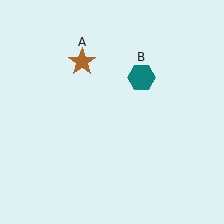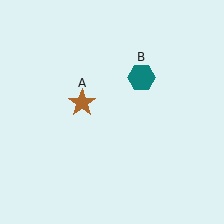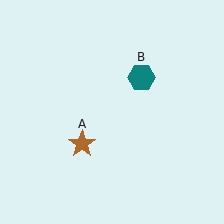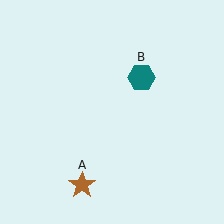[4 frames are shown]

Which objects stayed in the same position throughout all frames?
Teal hexagon (object B) remained stationary.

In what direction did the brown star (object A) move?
The brown star (object A) moved down.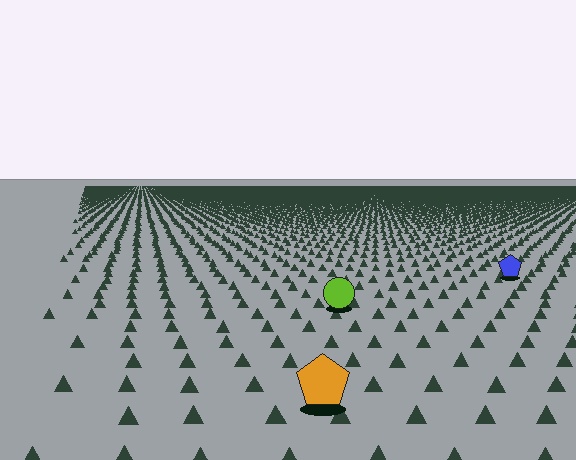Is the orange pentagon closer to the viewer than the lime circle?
Yes. The orange pentagon is closer — you can tell from the texture gradient: the ground texture is coarser near it.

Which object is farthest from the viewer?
The blue pentagon is farthest from the viewer. It appears smaller and the ground texture around it is denser.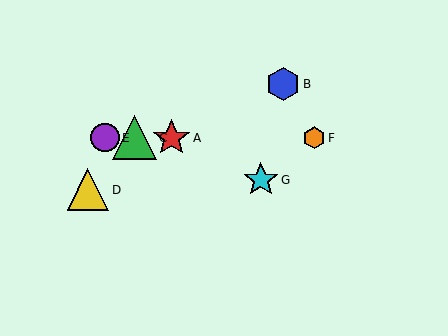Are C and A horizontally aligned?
Yes, both are at y≈138.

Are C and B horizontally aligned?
No, C is at y≈138 and B is at y≈84.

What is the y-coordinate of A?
Object A is at y≈138.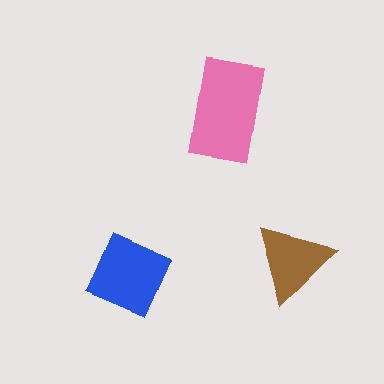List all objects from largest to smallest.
The pink rectangle, the blue diamond, the brown triangle.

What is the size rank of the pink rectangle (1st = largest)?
1st.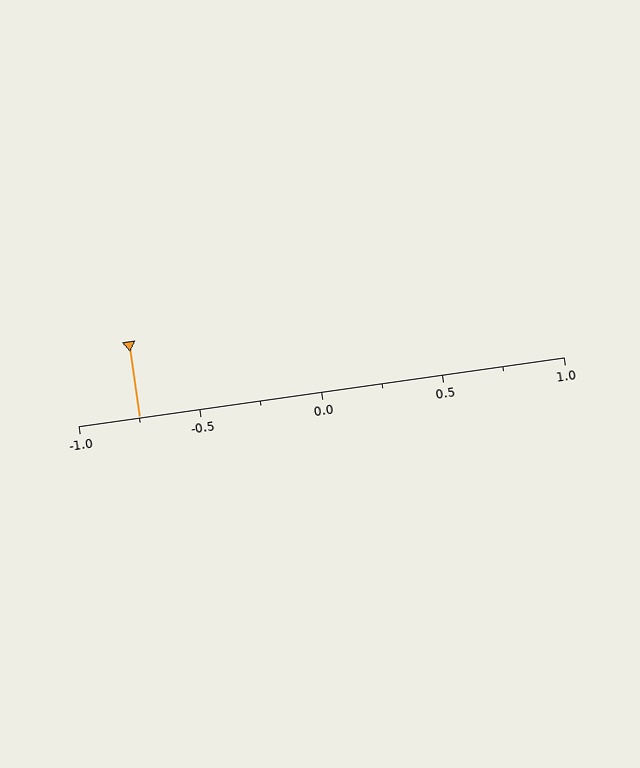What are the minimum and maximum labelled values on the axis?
The axis runs from -1.0 to 1.0.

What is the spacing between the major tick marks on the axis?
The major ticks are spaced 0.5 apart.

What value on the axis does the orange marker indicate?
The marker indicates approximately -0.75.